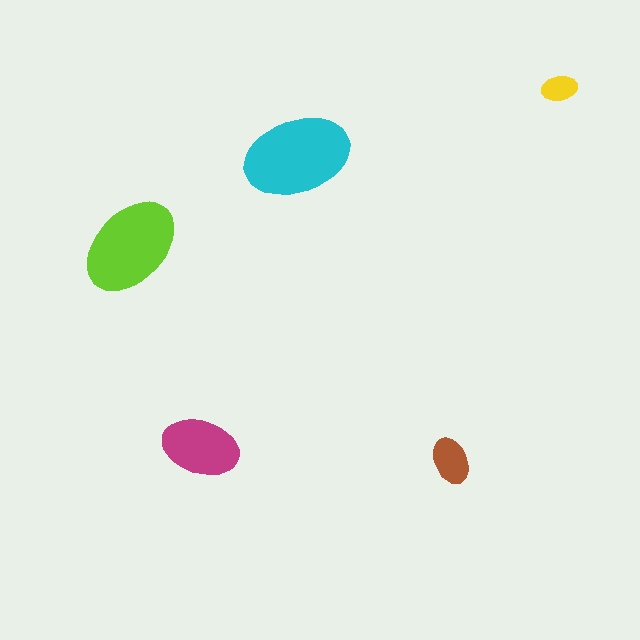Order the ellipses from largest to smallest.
the cyan one, the lime one, the magenta one, the brown one, the yellow one.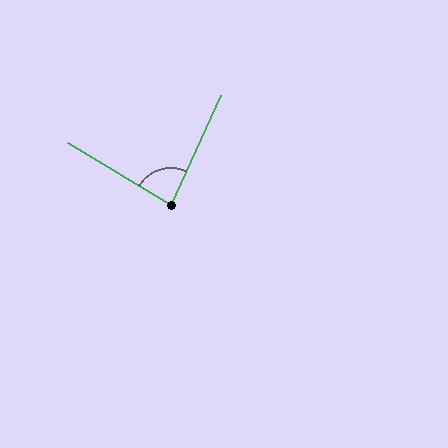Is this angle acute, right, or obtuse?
It is acute.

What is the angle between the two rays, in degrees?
Approximately 83 degrees.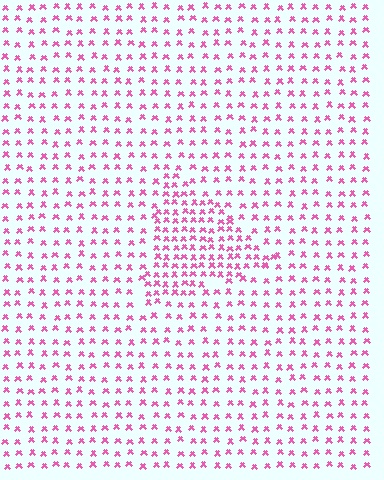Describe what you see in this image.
The image contains small pink elements arranged at two different densities. A triangle-shaped region is visible where the elements are more densely packed than the surrounding area.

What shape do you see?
I see a triangle.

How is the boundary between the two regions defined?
The boundary is defined by a change in element density (approximately 1.9x ratio). All elements are the same color, size, and shape.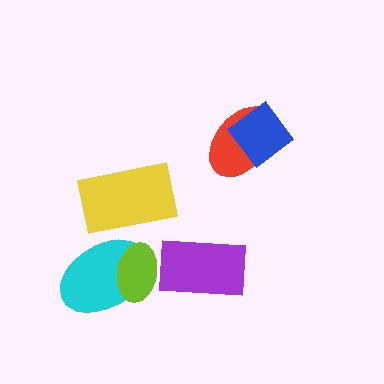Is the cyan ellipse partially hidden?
Yes, it is partially covered by another shape.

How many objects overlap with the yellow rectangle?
1 object overlaps with the yellow rectangle.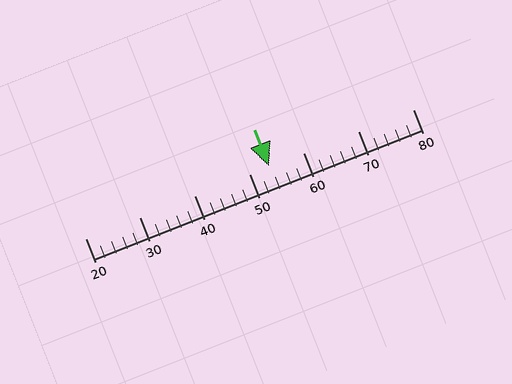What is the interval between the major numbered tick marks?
The major tick marks are spaced 10 units apart.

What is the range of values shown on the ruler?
The ruler shows values from 20 to 80.